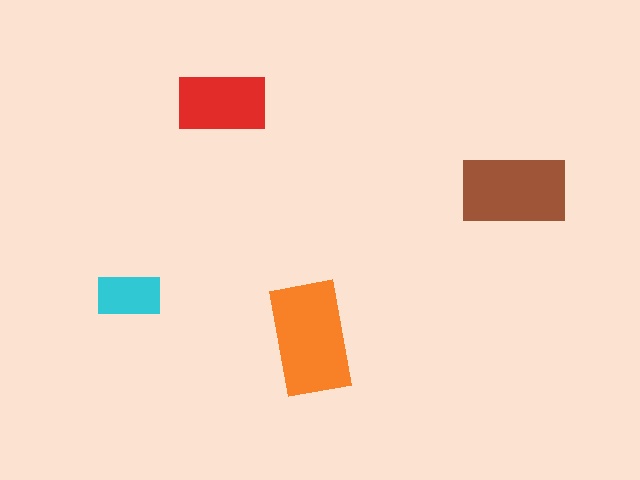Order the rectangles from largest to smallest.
the orange one, the brown one, the red one, the cyan one.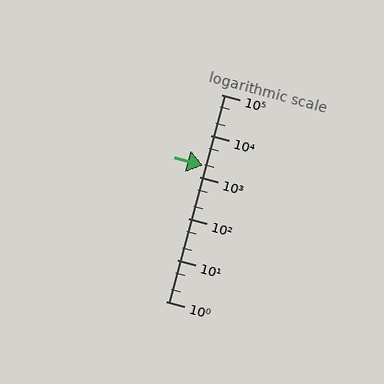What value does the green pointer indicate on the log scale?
The pointer indicates approximately 1900.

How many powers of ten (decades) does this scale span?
The scale spans 5 decades, from 1 to 100000.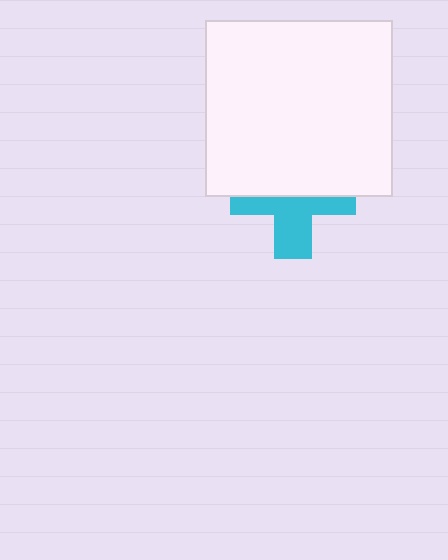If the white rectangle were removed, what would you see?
You would see the complete cyan cross.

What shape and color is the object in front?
The object in front is a white rectangle.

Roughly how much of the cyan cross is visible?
About half of it is visible (roughly 48%).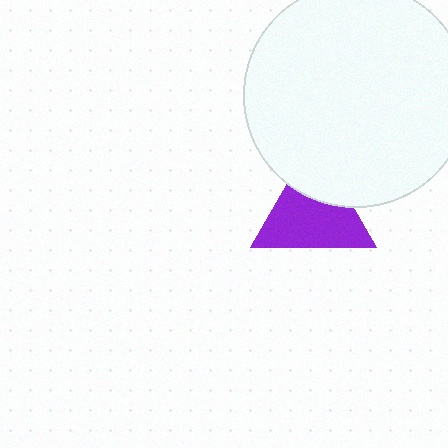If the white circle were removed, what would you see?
You would see the complete purple triangle.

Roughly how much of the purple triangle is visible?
Most of it is visible (roughly 69%).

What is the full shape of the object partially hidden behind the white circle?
The partially hidden object is a purple triangle.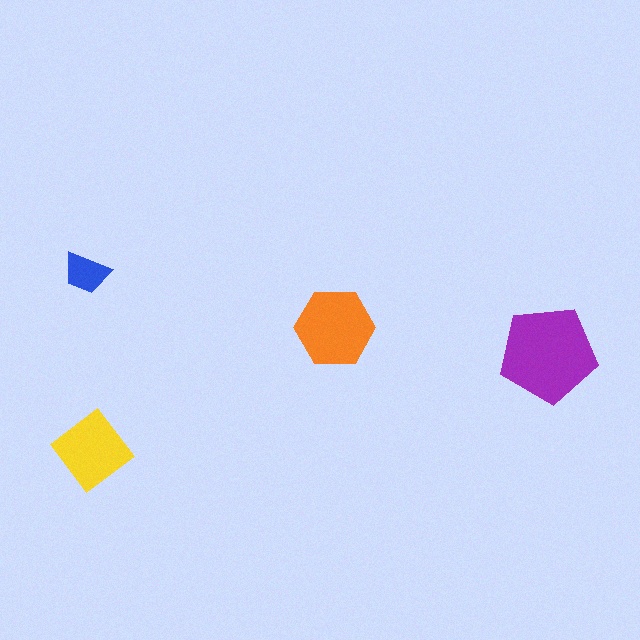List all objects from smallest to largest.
The blue trapezoid, the yellow diamond, the orange hexagon, the purple pentagon.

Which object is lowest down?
The yellow diamond is bottommost.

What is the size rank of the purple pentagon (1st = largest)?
1st.